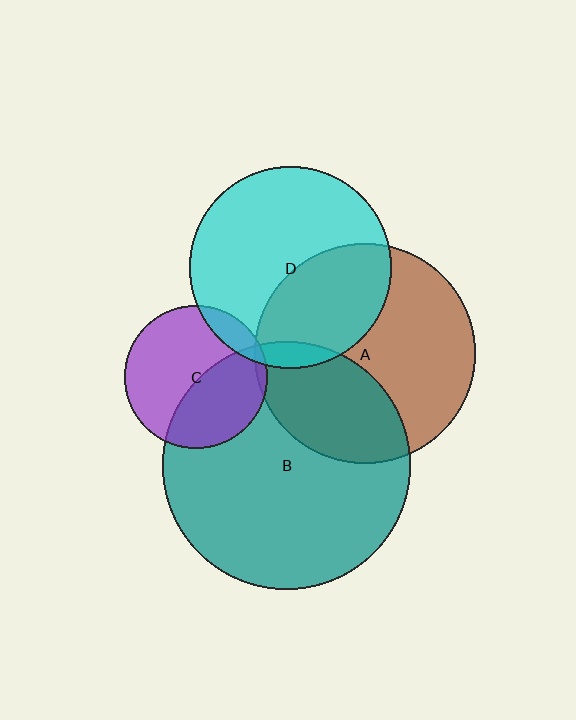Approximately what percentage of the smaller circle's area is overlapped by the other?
Approximately 5%.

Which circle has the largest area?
Circle B (teal).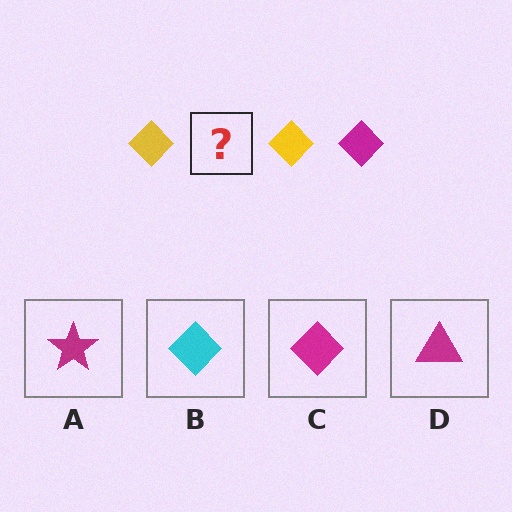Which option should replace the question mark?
Option C.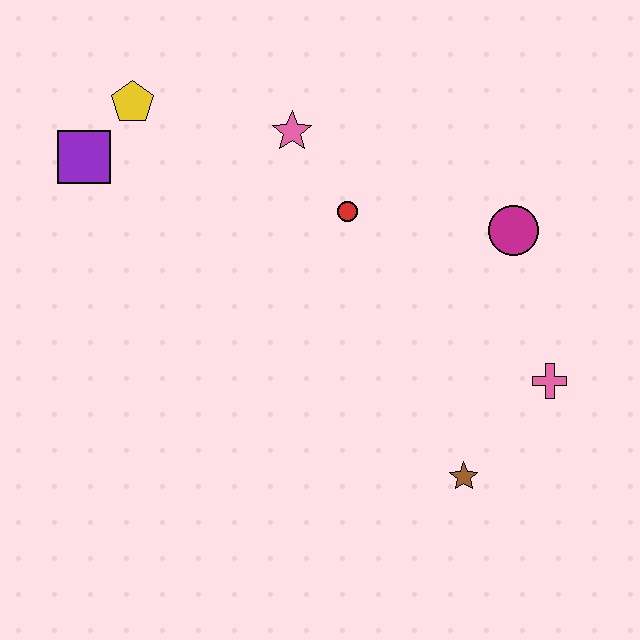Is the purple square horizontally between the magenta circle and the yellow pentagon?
No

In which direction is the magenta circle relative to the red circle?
The magenta circle is to the right of the red circle.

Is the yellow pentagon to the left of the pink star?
Yes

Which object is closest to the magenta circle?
The pink cross is closest to the magenta circle.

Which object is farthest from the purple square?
The pink cross is farthest from the purple square.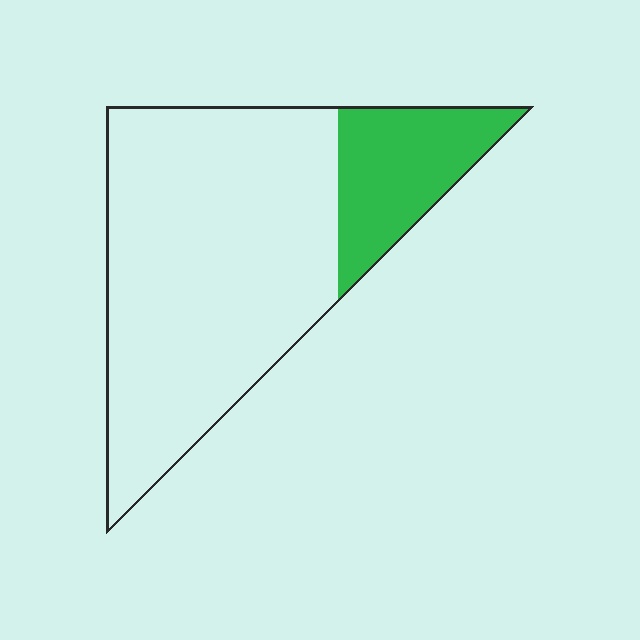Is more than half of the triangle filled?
No.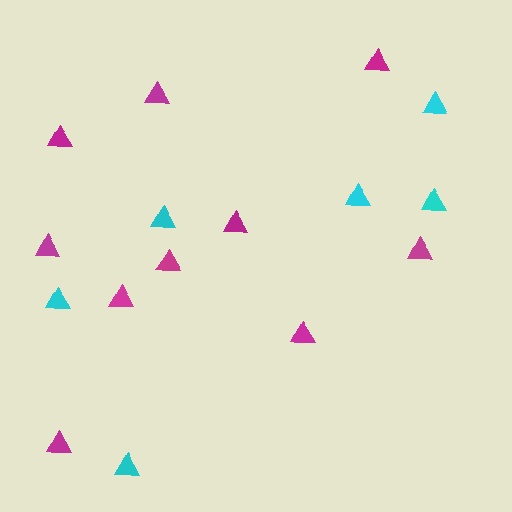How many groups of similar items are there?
There are 2 groups: one group of magenta triangles (10) and one group of cyan triangles (6).